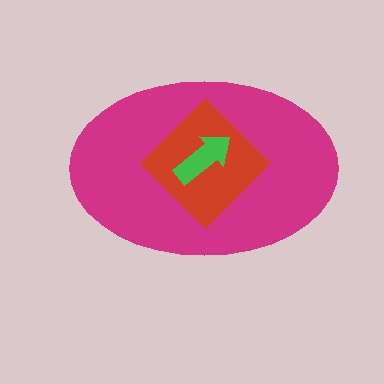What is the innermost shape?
The green arrow.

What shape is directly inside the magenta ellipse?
The red diamond.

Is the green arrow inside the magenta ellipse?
Yes.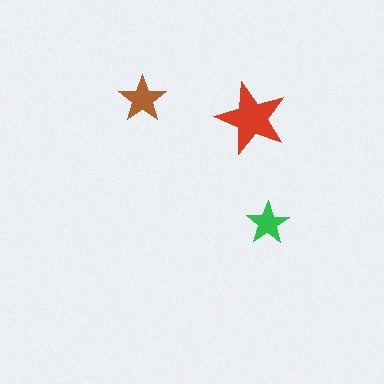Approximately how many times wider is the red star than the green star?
About 1.5 times wider.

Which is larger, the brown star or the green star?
The brown one.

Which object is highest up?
The brown star is topmost.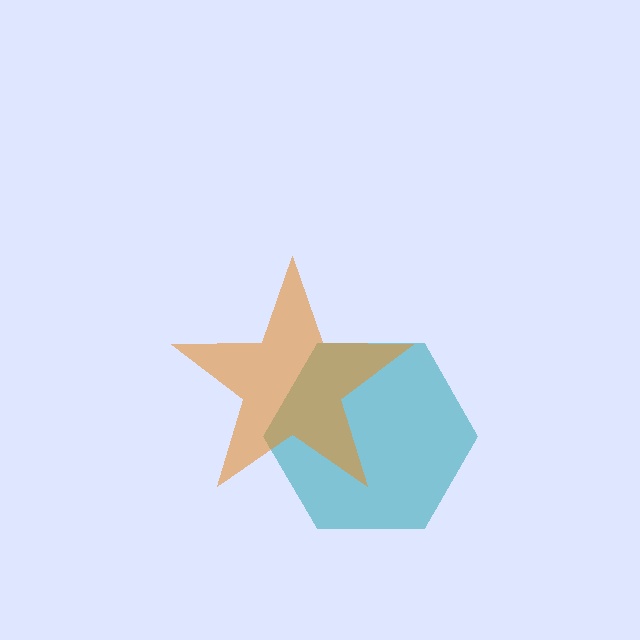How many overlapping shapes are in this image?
There are 2 overlapping shapes in the image.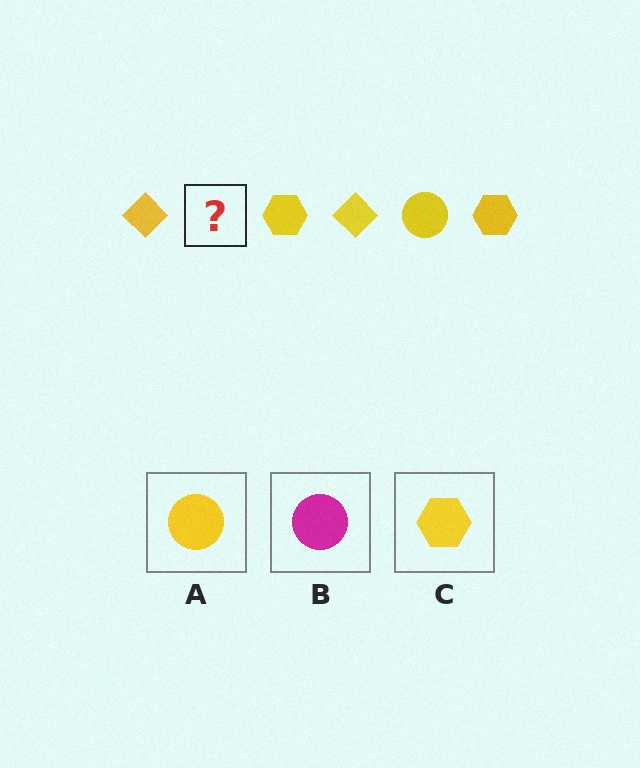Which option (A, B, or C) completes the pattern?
A.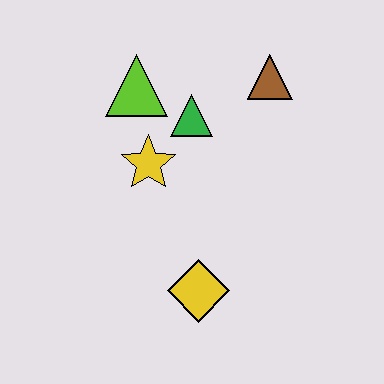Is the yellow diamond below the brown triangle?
Yes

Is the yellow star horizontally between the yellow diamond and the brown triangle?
No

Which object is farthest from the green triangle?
The yellow diamond is farthest from the green triangle.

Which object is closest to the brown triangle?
The green triangle is closest to the brown triangle.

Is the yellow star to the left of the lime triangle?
No